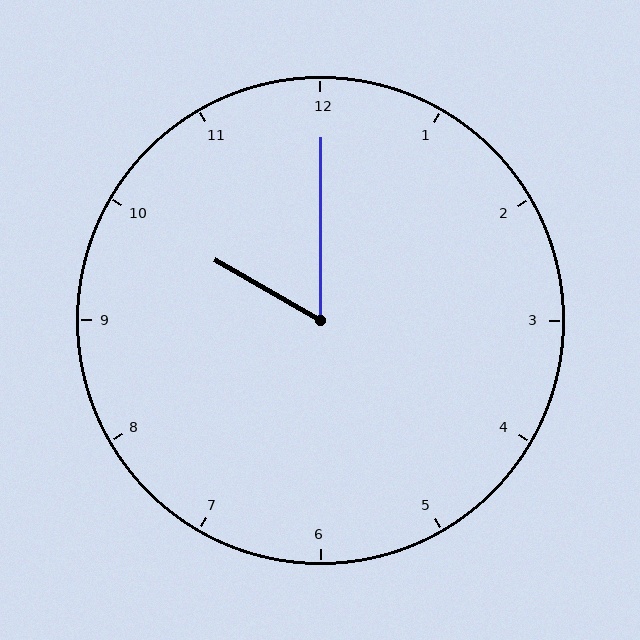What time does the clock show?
10:00.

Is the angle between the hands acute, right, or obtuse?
It is acute.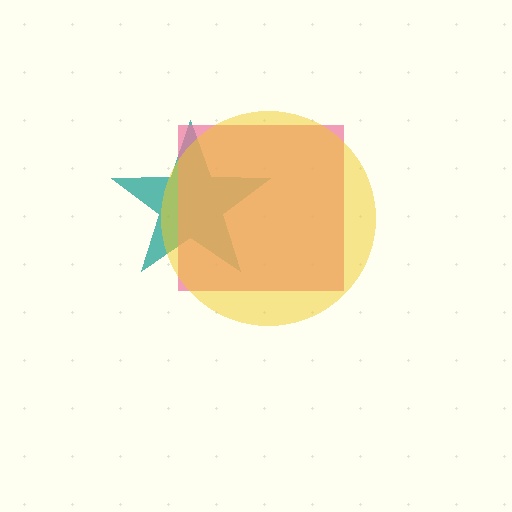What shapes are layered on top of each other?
The layered shapes are: a teal star, a pink square, a yellow circle.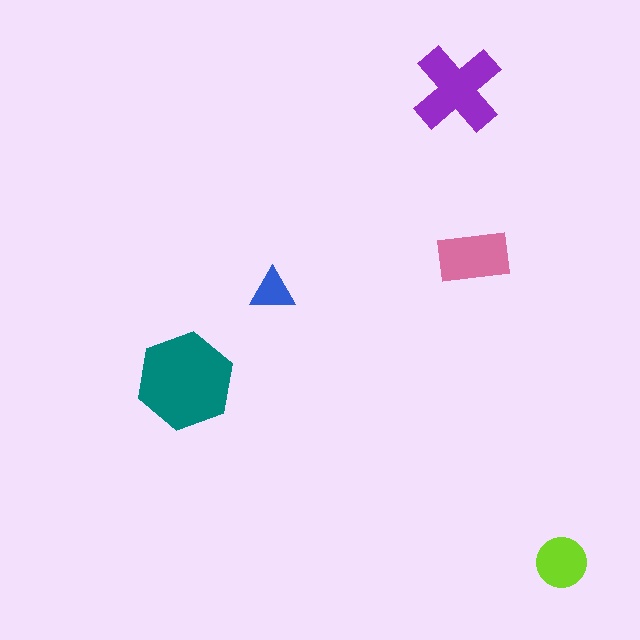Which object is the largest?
The teal hexagon.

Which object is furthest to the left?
The teal hexagon is leftmost.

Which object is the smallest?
The blue triangle.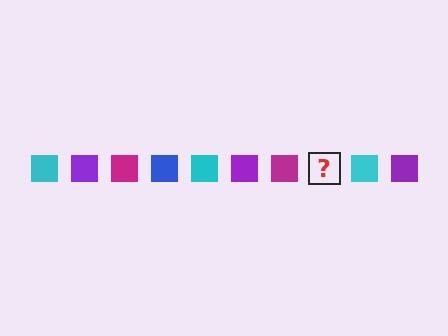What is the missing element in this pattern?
The missing element is a blue square.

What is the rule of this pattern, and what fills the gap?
The rule is that the pattern cycles through cyan, purple, magenta, blue squares. The gap should be filled with a blue square.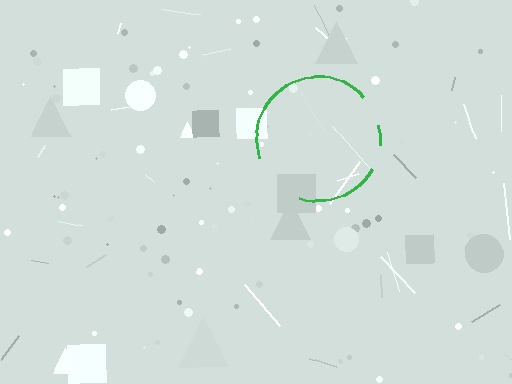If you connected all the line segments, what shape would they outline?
They would outline a circle.